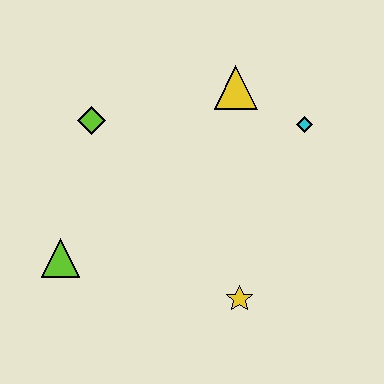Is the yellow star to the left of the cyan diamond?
Yes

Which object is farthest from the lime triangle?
The cyan diamond is farthest from the lime triangle.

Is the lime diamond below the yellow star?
No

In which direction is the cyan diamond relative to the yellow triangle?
The cyan diamond is to the right of the yellow triangle.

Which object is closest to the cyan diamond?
The yellow triangle is closest to the cyan diamond.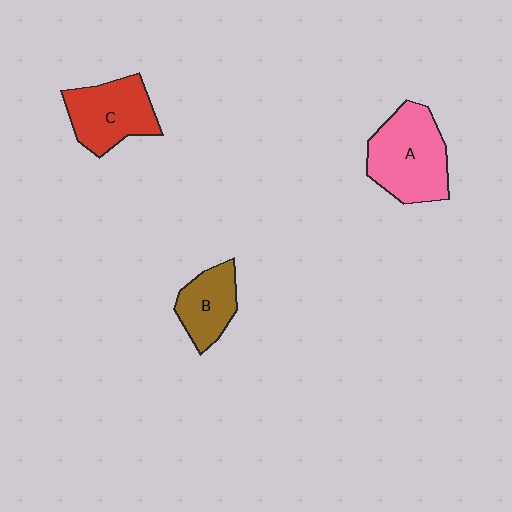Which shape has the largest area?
Shape A (pink).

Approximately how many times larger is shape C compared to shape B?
Approximately 1.3 times.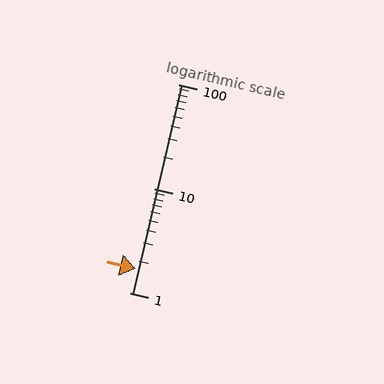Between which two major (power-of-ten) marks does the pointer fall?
The pointer is between 1 and 10.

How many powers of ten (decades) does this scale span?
The scale spans 2 decades, from 1 to 100.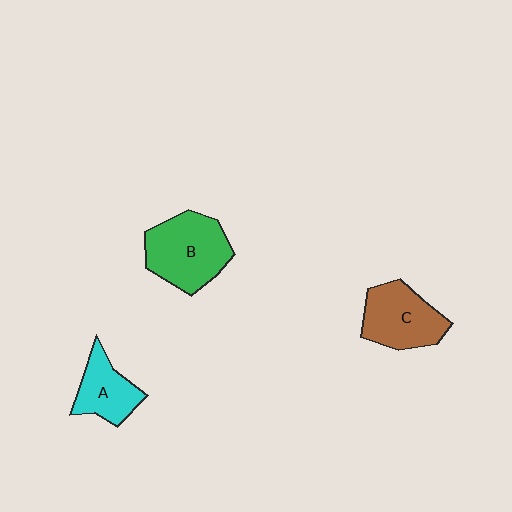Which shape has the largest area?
Shape B (green).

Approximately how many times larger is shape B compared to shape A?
Approximately 1.6 times.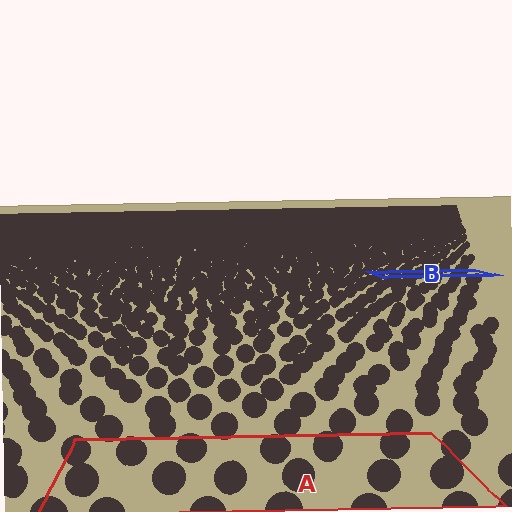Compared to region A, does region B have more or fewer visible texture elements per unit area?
Region B has more texture elements per unit area — they are packed more densely because it is farther away.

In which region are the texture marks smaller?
The texture marks are smaller in region B, because it is farther away.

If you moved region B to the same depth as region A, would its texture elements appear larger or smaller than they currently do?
They would appear larger. At a closer depth, the same texture elements are projected at a bigger on-screen size.